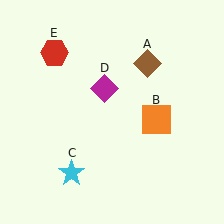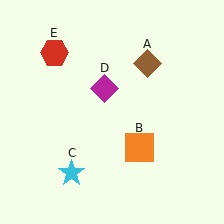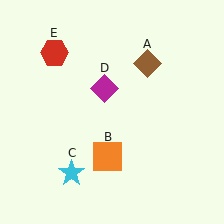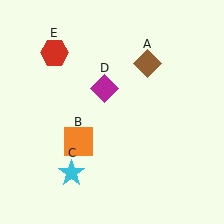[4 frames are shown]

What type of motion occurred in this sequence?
The orange square (object B) rotated clockwise around the center of the scene.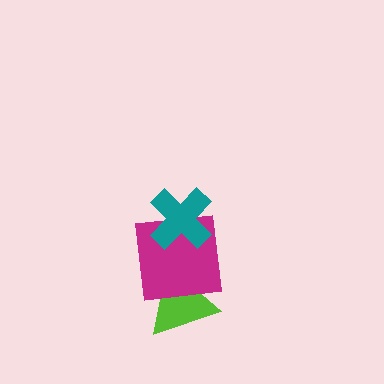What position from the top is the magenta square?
The magenta square is 2nd from the top.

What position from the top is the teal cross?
The teal cross is 1st from the top.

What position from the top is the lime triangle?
The lime triangle is 3rd from the top.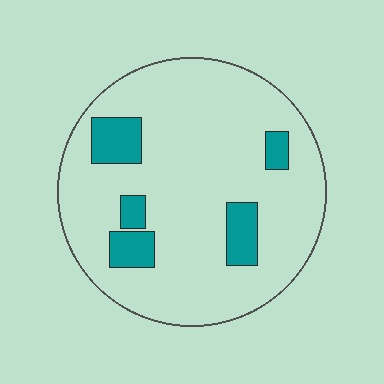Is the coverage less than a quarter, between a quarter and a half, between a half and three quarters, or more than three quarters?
Less than a quarter.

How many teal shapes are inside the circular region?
5.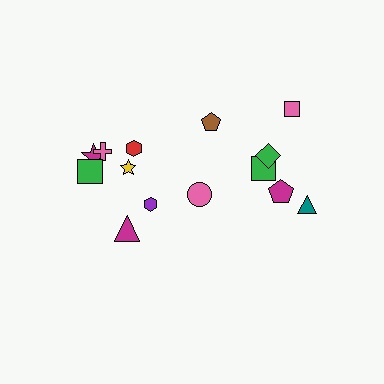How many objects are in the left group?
There are 8 objects.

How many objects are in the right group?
There are 6 objects.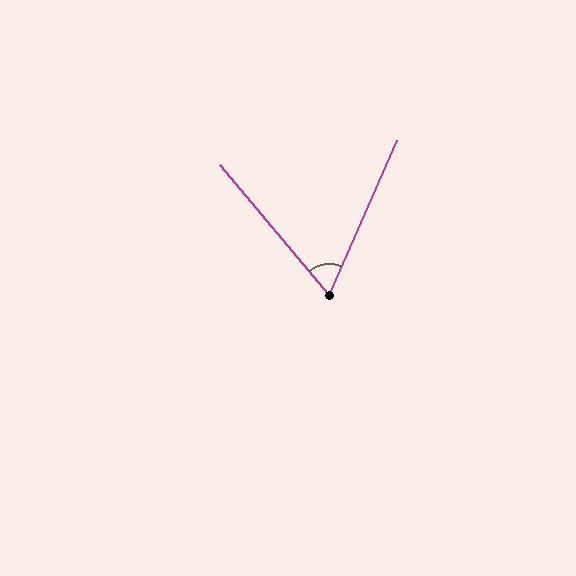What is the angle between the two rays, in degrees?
Approximately 64 degrees.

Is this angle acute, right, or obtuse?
It is acute.